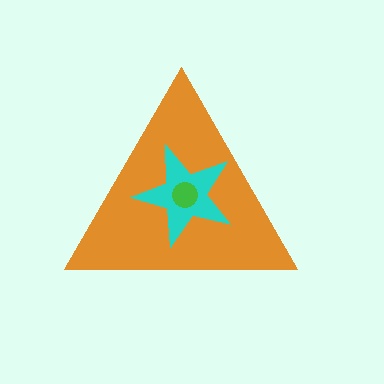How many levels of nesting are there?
3.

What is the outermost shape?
The orange triangle.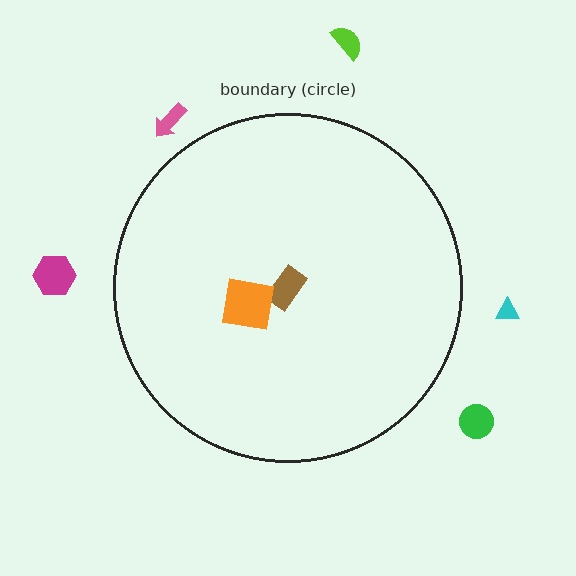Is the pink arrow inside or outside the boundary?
Outside.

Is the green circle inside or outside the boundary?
Outside.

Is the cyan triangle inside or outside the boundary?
Outside.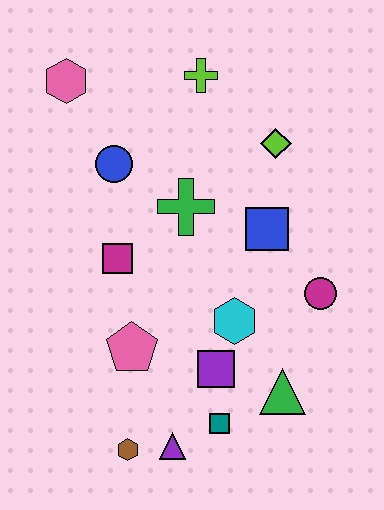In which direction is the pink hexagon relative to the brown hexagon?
The pink hexagon is above the brown hexagon.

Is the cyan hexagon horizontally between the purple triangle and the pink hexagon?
No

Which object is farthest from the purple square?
The pink hexagon is farthest from the purple square.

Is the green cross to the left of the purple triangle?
No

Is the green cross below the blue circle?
Yes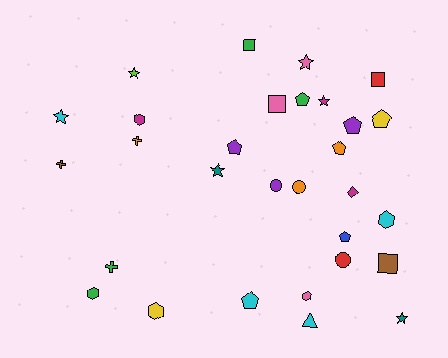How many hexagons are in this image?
There are 5 hexagons.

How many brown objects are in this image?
There are 2 brown objects.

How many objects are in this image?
There are 30 objects.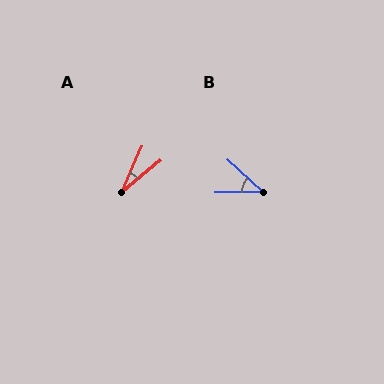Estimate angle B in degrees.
Approximately 43 degrees.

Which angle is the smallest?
A, at approximately 26 degrees.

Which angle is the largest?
B, at approximately 43 degrees.